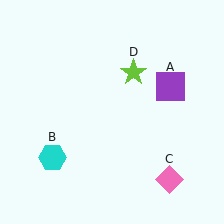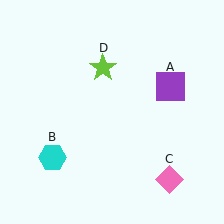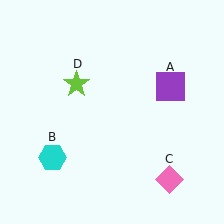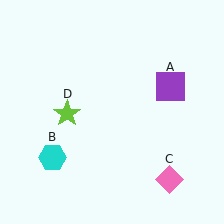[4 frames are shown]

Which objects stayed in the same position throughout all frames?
Purple square (object A) and cyan hexagon (object B) and pink diamond (object C) remained stationary.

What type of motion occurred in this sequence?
The lime star (object D) rotated counterclockwise around the center of the scene.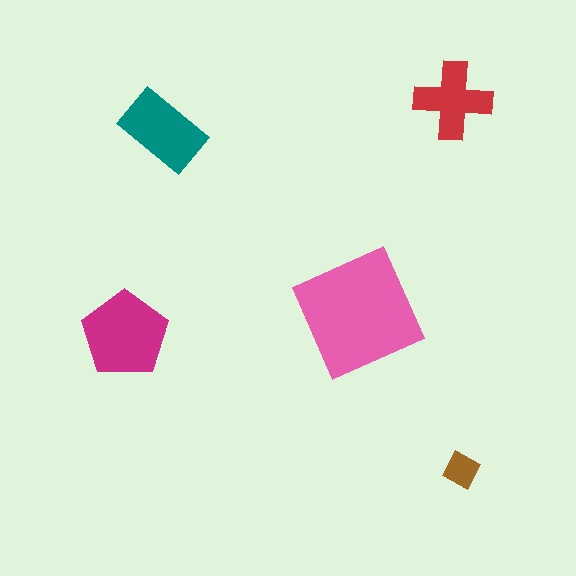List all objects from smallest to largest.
The brown diamond, the red cross, the teal rectangle, the magenta pentagon, the pink square.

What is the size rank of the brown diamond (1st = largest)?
5th.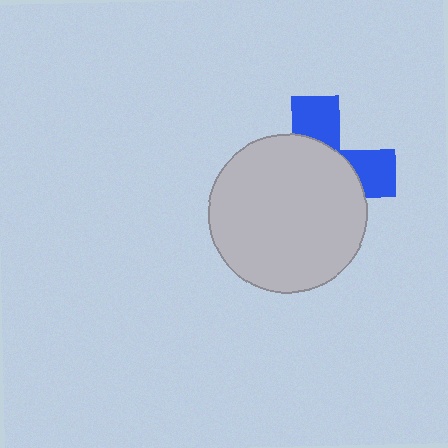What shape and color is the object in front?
The object in front is a light gray circle.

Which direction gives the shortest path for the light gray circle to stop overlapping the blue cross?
Moving toward the lower-left gives the shortest separation.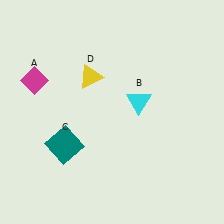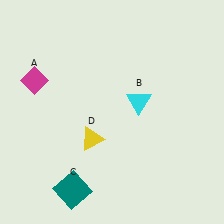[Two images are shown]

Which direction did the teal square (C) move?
The teal square (C) moved down.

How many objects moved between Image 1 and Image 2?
2 objects moved between the two images.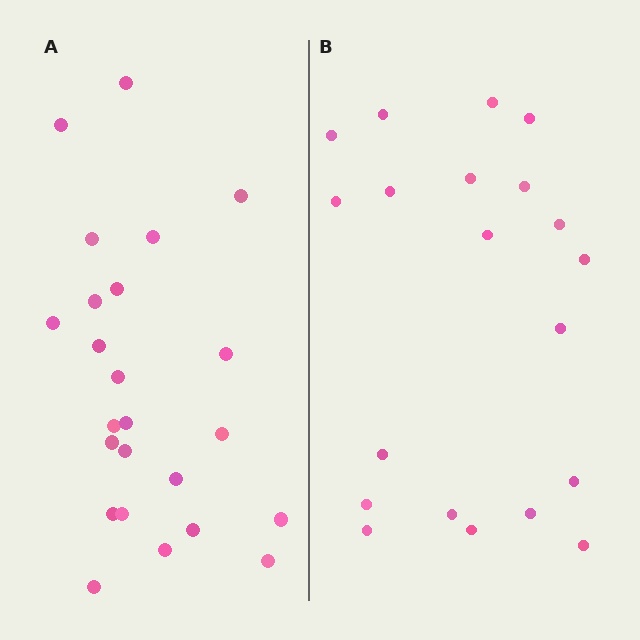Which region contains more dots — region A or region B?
Region A (the left region) has more dots.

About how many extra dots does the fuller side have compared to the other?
Region A has about 4 more dots than region B.